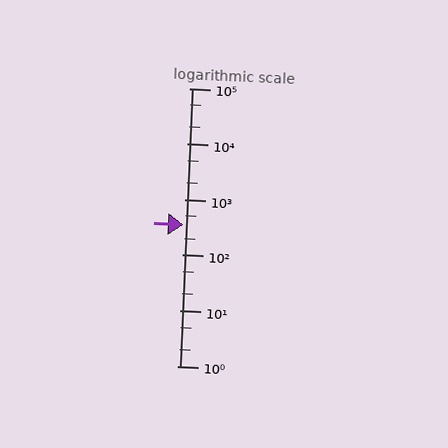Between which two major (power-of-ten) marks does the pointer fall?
The pointer is between 100 and 1000.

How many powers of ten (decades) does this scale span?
The scale spans 5 decades, from 1 to 100000.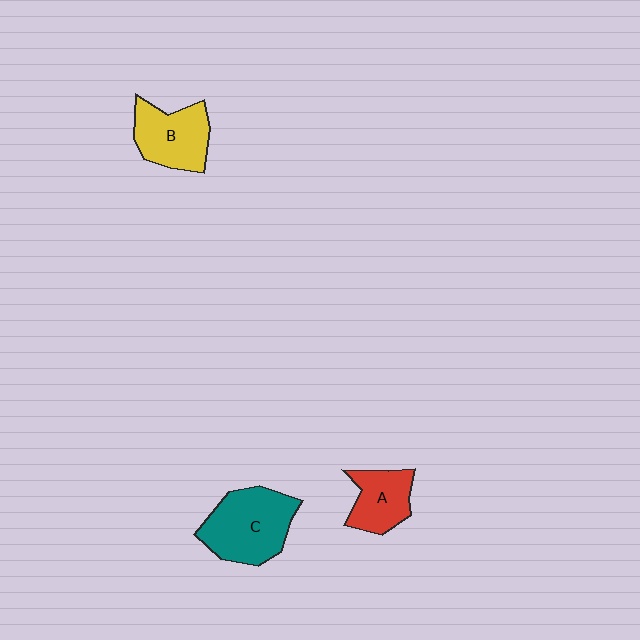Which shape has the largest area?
Shape C (teal).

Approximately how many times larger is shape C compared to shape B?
Approximately 1.3 times.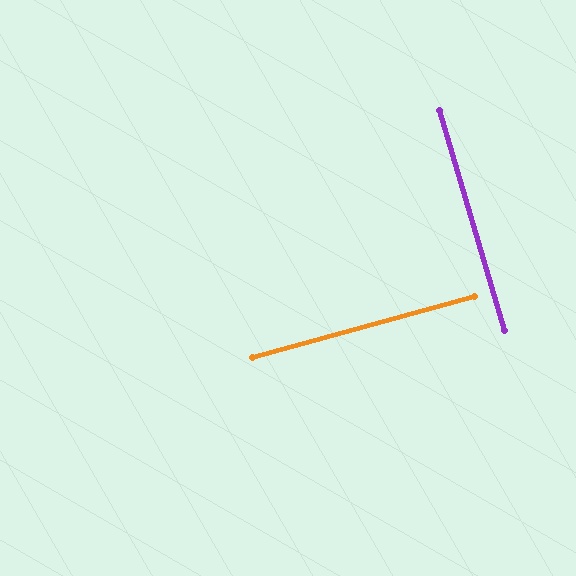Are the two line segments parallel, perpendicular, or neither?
Perpendicular — they meet at approximately 89°.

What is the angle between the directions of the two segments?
Approximately 89 degrees.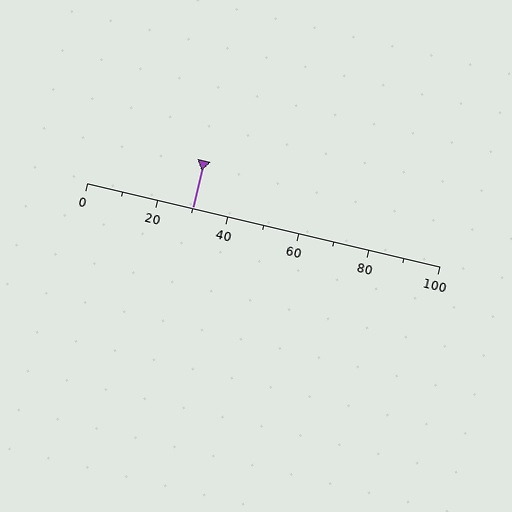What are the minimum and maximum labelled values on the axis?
The axis runs from 0 to 100.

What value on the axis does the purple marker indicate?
The marker indicates approximately 30.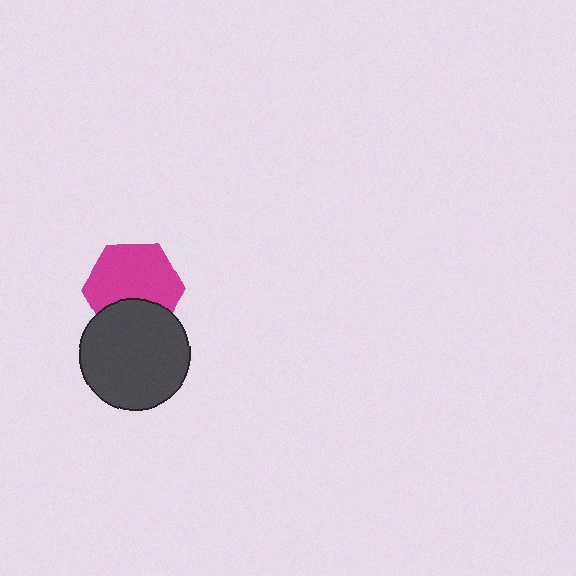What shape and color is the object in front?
The object in front is a dark gray circle.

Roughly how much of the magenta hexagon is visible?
Most of it is visible (roughly 69%).